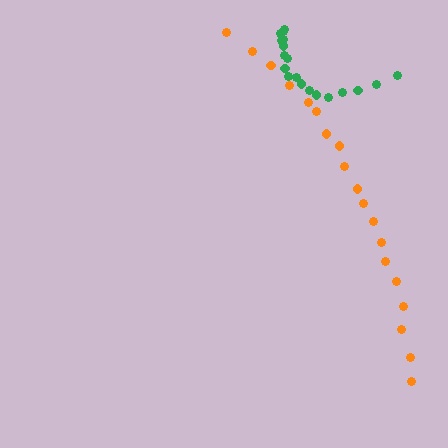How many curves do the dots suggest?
There are 2 distinct paths.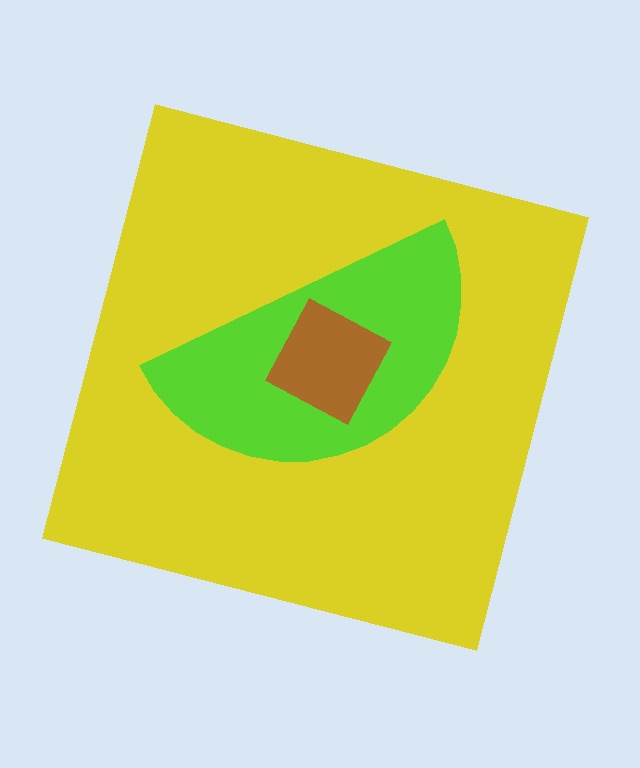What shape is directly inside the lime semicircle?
The brown diamond.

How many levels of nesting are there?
3.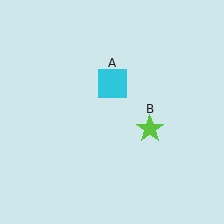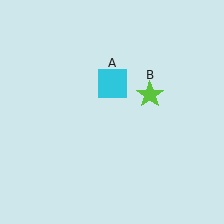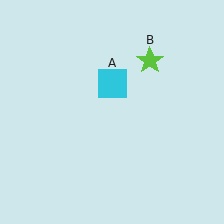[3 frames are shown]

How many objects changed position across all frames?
1 object changed position: lime star (object B).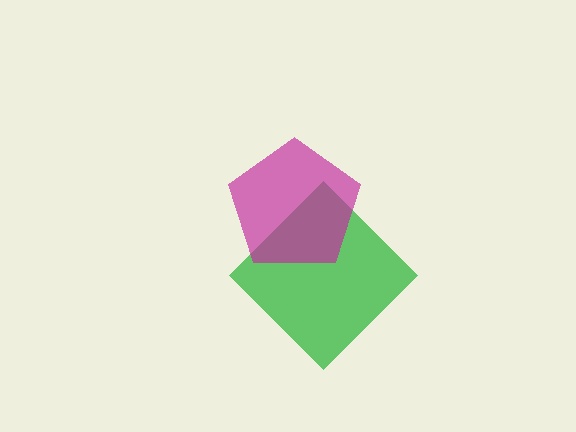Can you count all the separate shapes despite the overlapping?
Yes, there are 2 separate shapes.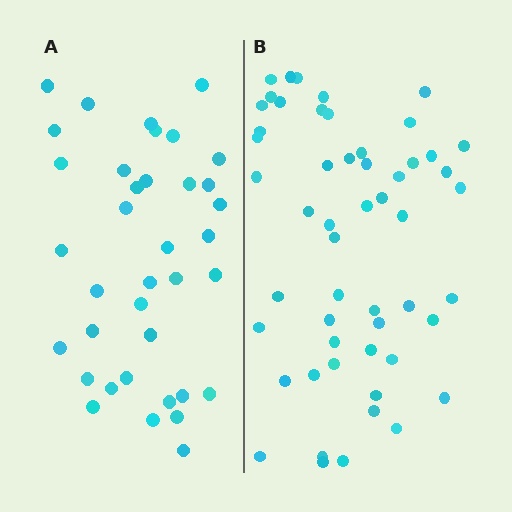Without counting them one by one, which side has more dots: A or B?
Region B (the right region) has more dots.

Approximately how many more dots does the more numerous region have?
Region B has approximately 15 more dots than region A.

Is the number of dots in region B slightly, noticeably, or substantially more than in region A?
Region B has noticeably more, but not dramatically so. The ratio is roughly 1.4 to 1.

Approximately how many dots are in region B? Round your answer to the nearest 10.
About 50 dots. (The exact count is 53, which rounds to 50.)